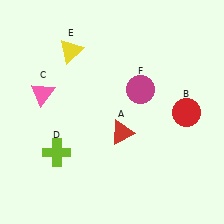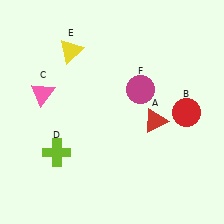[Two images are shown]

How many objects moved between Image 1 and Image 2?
1 object moved between the two images.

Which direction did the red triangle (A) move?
The red triangle (A) moved right.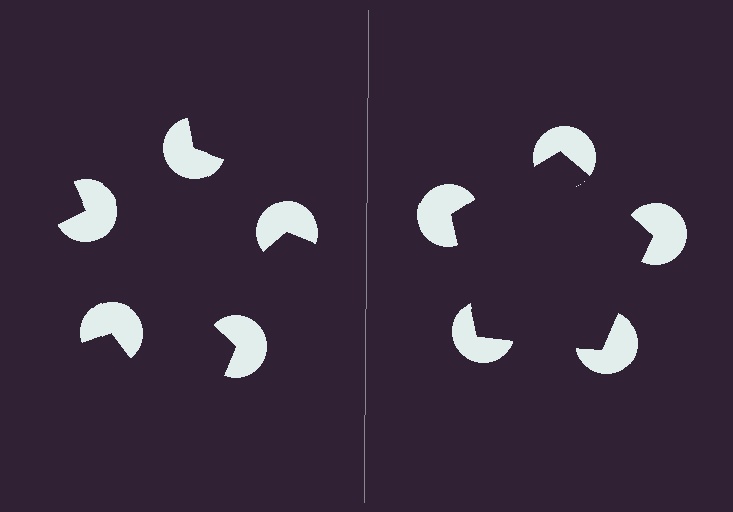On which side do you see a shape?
An illusory pentagon appears on the right side. On the left side the wedge cuts are rotated, so no coherent shape forms.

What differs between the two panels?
The pac-man discs are positioned identically on both sides; only the wedge orientations differ. On the right they align to a pentagon; on the left they are misaligned.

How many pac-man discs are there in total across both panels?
10 — 5 on each side.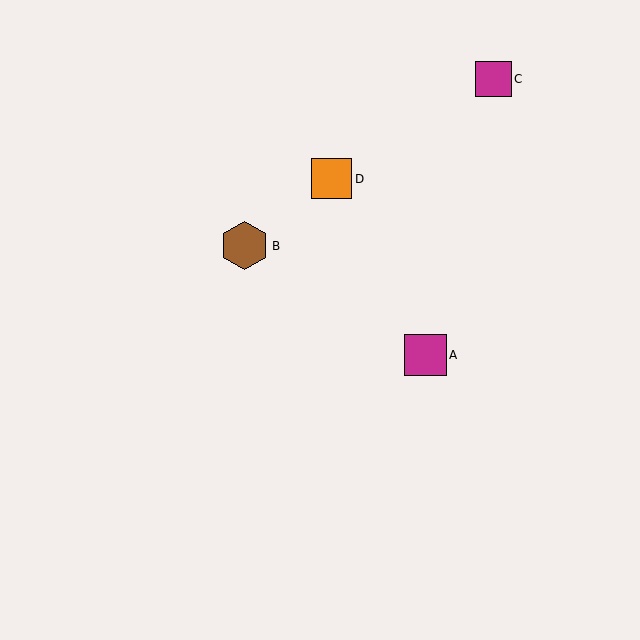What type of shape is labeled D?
Shape D is an orange square.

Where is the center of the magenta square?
The center of the magenta square is at (493, 79).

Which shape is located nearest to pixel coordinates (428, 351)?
The magenta square (labeled A) at (425, 355) is nearest to that location.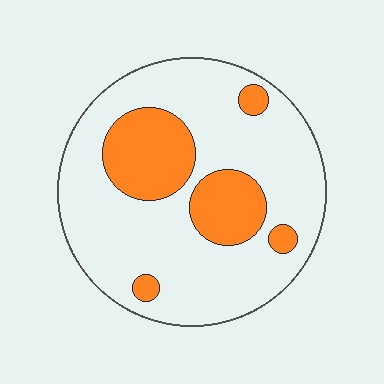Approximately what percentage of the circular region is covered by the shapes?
Approximately 25%.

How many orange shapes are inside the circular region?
5.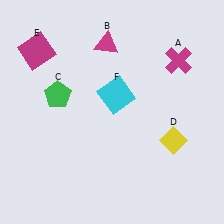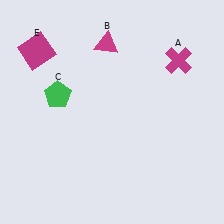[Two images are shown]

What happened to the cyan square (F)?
The cyan square (F) was removed in Image 2. It was in the top-right area of Image 1.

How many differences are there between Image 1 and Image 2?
There are 2 differences between the two images.